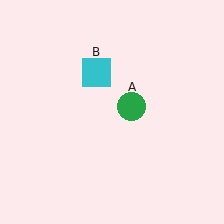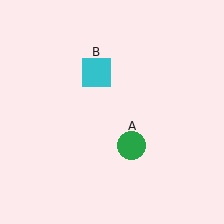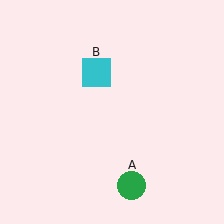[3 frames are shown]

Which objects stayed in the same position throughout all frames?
Cyan square (object B) remained stationary.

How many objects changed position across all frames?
1 object changed position: green circle (object A).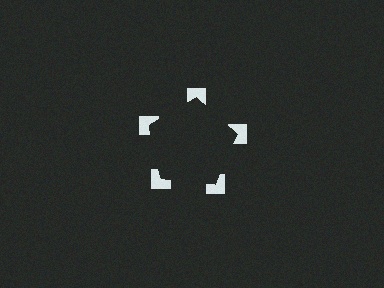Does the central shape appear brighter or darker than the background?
It typically appears slightly darker than the background, even though no actual brightness change is drawn.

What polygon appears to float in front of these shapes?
An illusory pentagon — its edges are inferred from the aligned wedge cuts in the notched squares, not physically drawn.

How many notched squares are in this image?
There are 5 — one at each vertex of the illusory pentagon.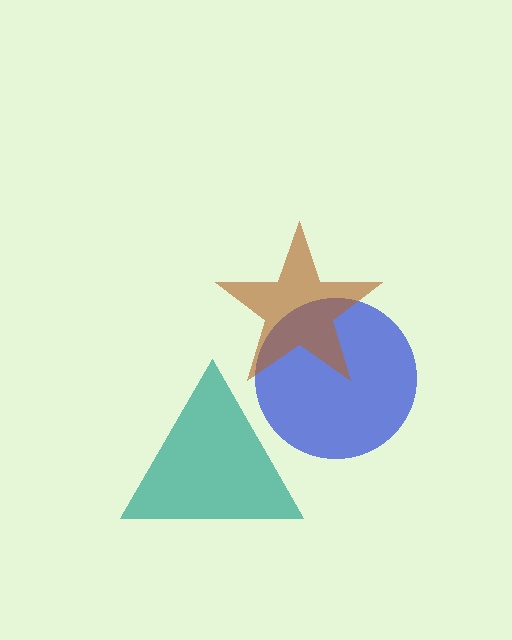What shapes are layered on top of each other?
The layered shapes are: a blue circle, a teal triangle, a brown star.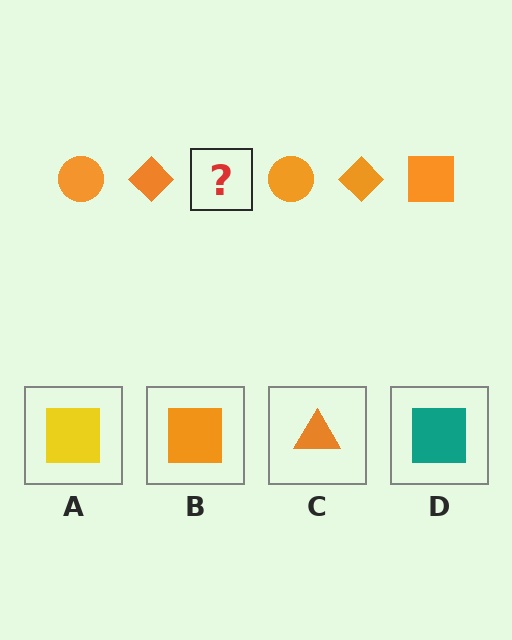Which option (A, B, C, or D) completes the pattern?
B.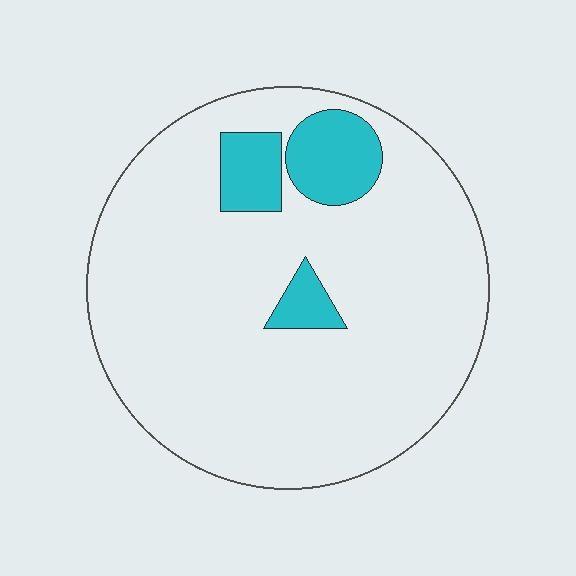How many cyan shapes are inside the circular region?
3.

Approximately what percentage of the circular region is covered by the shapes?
Approximately 10%.